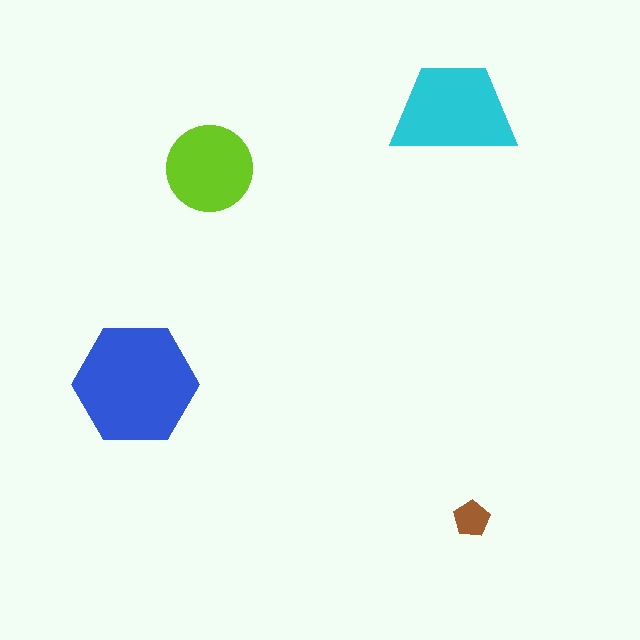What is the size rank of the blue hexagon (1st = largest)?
1st.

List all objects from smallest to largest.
The brown pentagon, the lime circle, the cyan trapezoid, the blue hexagon.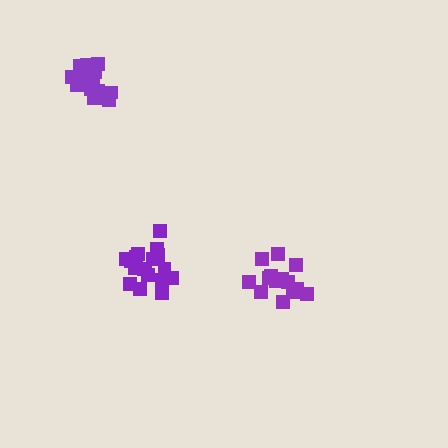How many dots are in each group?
Group 1: 18 dots, Group 2: 19 dots, Group 3: 15 dots (52 total).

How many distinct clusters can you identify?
There are 3 distinct clusters.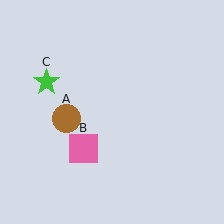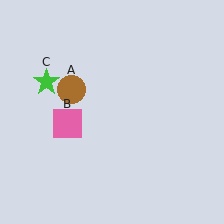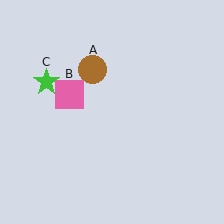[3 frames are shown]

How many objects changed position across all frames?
2 objects changed position: brown circle (object A), pink square (object B).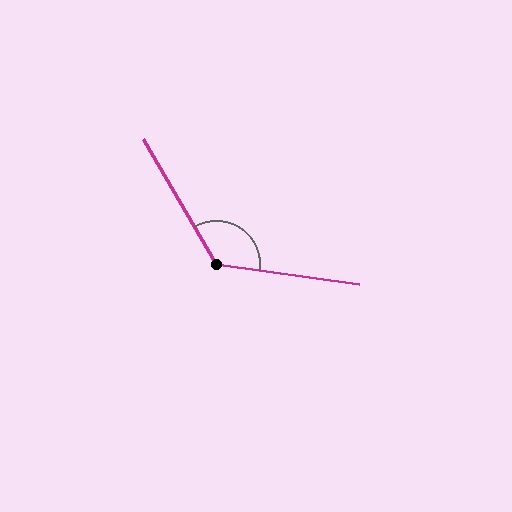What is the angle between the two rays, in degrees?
Approximately 128 degrees.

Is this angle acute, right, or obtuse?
It is obtuse.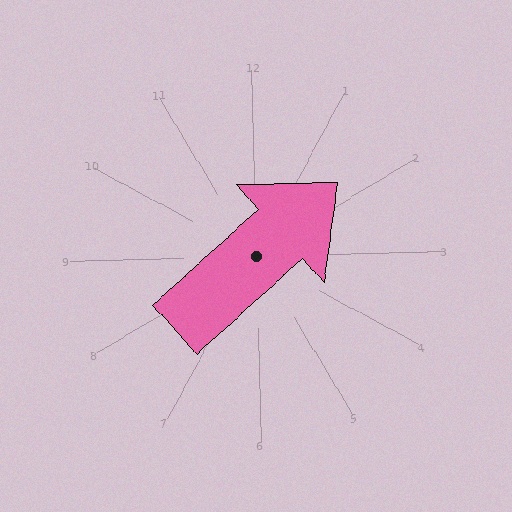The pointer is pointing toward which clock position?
Roughly 2 o'clock.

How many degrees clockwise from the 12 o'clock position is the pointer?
Approximately 49 degrees.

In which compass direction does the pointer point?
Northeast.